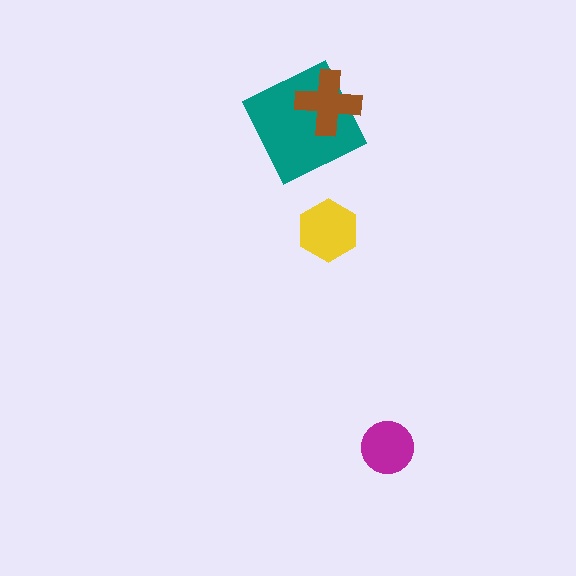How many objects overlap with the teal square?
1 object overlaps with the teal square.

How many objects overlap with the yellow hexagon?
0 objects overlap with the yellow hexagon.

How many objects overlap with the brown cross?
1 object overlaps with the brown cross.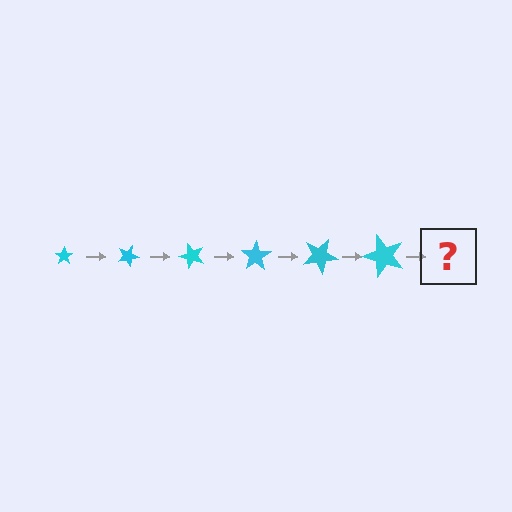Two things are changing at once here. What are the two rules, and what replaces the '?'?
The two rules are that the star grows larger each step and it rotates 25 degrees each step. The '?' should be a star, larger than the previous one and rotated 150 degrees from the start.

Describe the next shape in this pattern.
It should be a star, larger than the previous one and rotated 150 degrees from the start.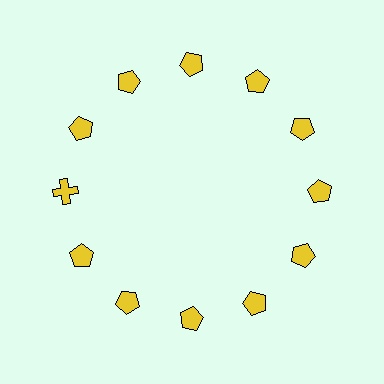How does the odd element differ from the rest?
It has a different shape: cross instead of pentagon.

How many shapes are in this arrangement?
There are 12 shapes arranged in a ring pattern.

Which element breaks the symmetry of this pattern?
The yellow cross at roughly the 9 o'clock position breaks the symmetry. All other shapes are yellow pentagons.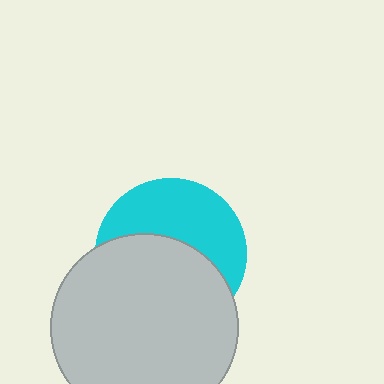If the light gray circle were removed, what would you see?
You would see the complete cyan circle.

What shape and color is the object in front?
The object in front is a light gray circle.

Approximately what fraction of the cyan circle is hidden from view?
Roughly 54% of the cyan circle is hidden behind the light gray circle.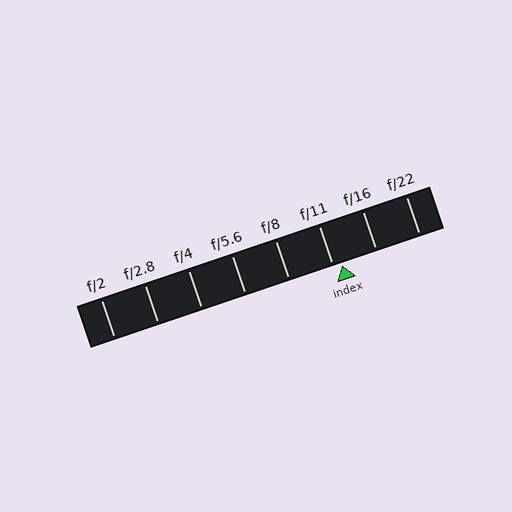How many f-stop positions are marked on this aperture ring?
There are 8 f-stop positions marked.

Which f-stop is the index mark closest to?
The index mark is closest to f/11.